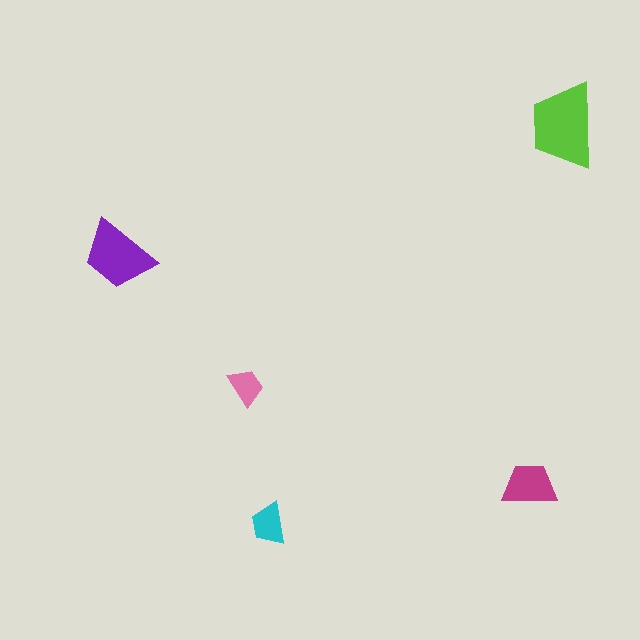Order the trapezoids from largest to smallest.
the lime one, the purple one, the magenta one, the cyan one, the pink one.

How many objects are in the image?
There are 5 objects in the image.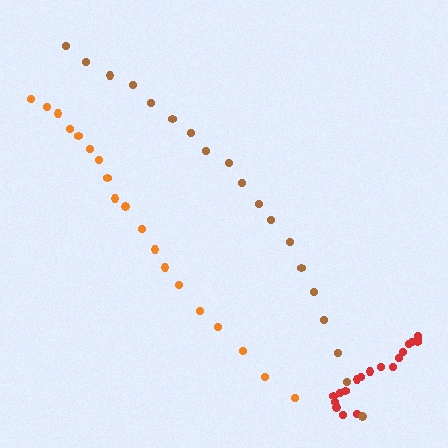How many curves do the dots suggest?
There are 3 distinct paths.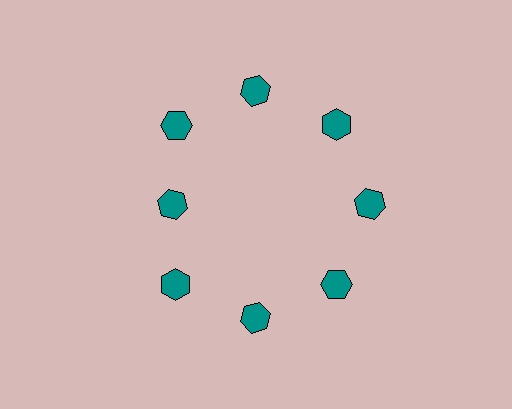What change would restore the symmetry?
The symmetry would be restored by moving it outward, back onto the ring so that all 8 hexagons sit at equal angles and equal distance from the center.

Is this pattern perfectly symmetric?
No. The 8 teal hexagons are arranged in a ring, but one element near the 9 o'clock position is pulled inward toward the center, breaking the 8-fold rotational symmetry.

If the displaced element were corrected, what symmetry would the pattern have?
It would have 8-fold rotational symmetry — the pattern would map onto itself every 45 degrees.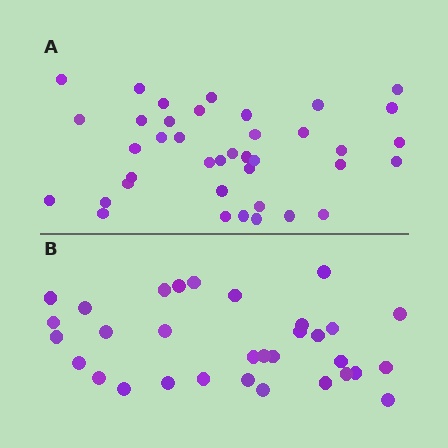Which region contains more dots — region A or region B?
Region A (the top region) has more dots.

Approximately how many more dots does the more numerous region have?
Region A has roughly 8 or so more dots than region B.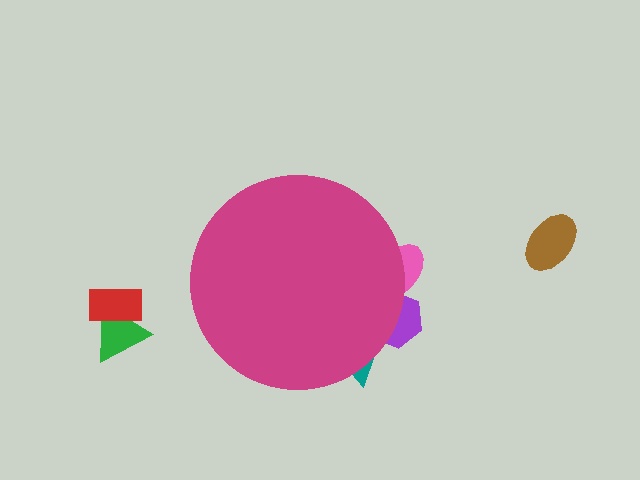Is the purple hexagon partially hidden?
Yes, the purple hexagon is partially hidden behind the magenta circle.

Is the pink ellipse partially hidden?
Yes, the pink ellipse is partially hidden behind the magenta circle.